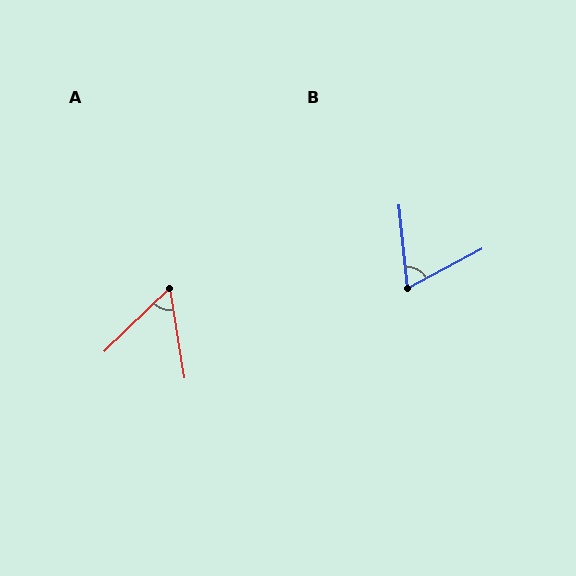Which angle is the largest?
B, at approximately 68 degrees.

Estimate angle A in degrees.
Approximately 55 degrees.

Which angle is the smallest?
A, at approximately 55 degrees.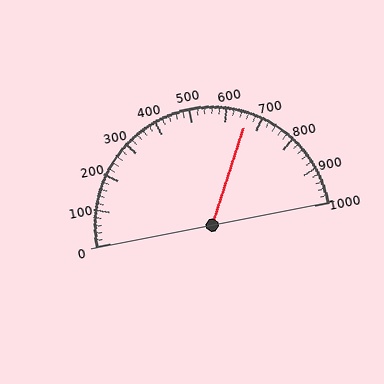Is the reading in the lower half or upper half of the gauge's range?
The reading is in the upper half of the range (0 to 1000).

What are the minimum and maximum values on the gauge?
The gauge ranges from 0 to 1000.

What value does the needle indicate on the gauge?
The needle indicates approximately 660.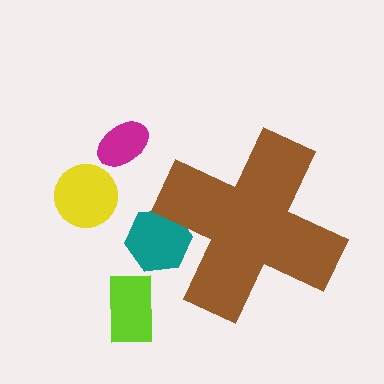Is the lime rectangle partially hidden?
No, the lime rectangle is fully visible.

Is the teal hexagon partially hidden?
Yes, the teal hexagon is partially hidden behind the brown cross.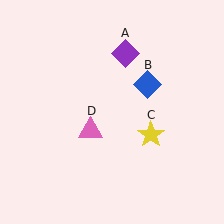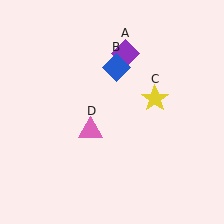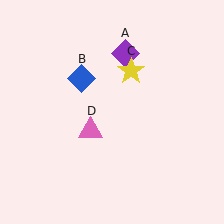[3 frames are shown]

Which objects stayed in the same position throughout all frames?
Purple diamond (object A) and pink triangle (object D) remained stationary.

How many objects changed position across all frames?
2 objects changed position: blue diamond (object B), yellow star (object C).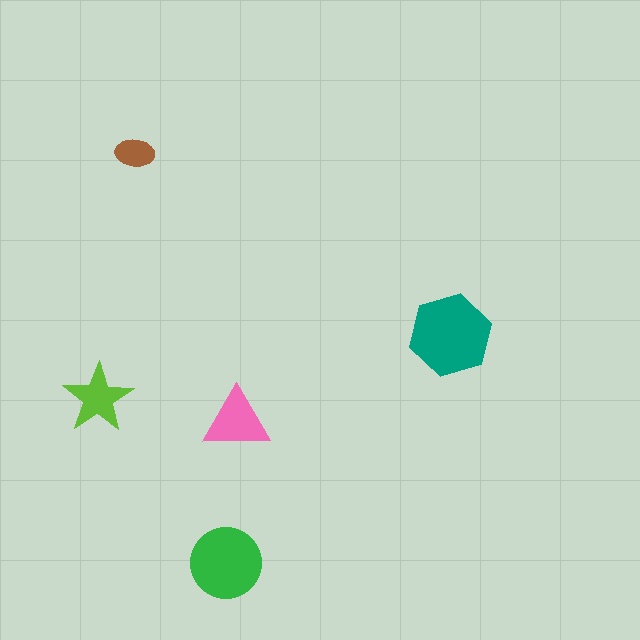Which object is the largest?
The teal hexagon.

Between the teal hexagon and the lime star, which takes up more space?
The teal hexagon.